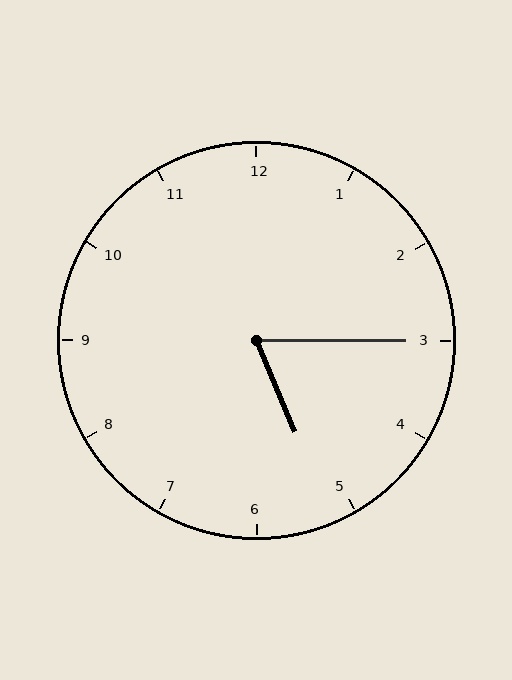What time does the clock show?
5:15.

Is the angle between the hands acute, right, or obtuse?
It is acute.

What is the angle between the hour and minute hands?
Approximately 68 degrees.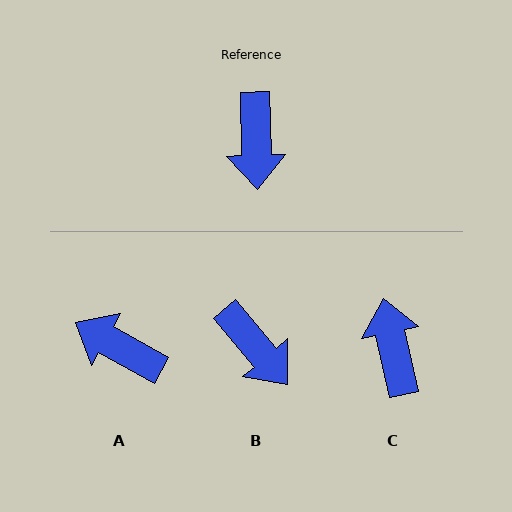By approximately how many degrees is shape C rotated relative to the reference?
Approximately 169 degrees clockwise.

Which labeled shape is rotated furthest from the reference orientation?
C, about 169 degrees away.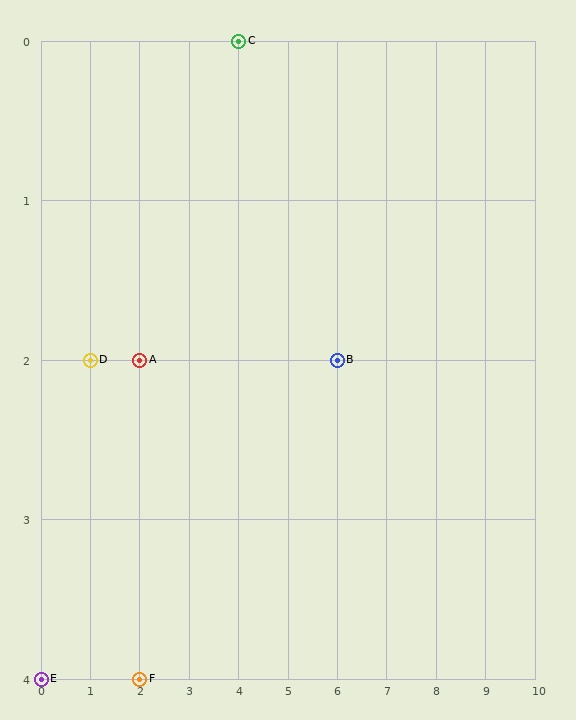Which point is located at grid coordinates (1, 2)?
Point D is at (1, 2).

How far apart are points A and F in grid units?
Points A and F are 2 rows apart.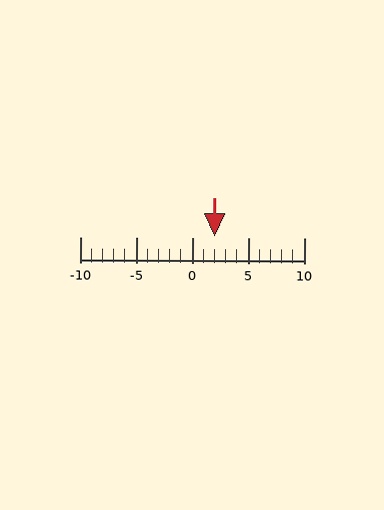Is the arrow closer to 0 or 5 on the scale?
The arrow is closer to 0.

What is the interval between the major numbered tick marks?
The major tick marks are spaced 5 units apart.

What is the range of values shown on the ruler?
The ruler shows values from -10 to 10.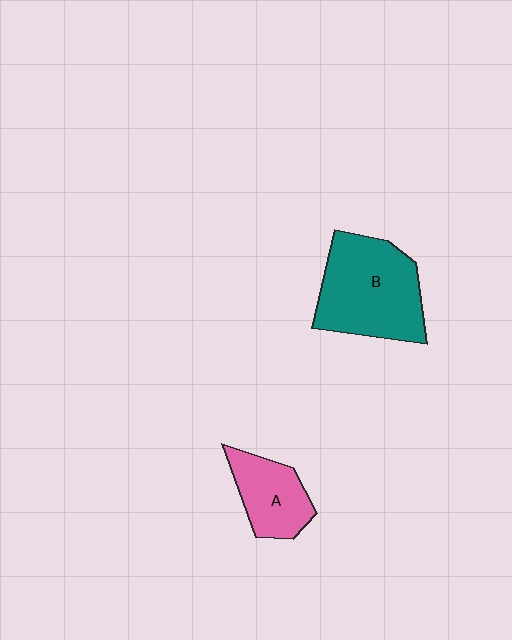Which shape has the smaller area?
Shape A (pink).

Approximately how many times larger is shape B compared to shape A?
Approximately 1.8 times.